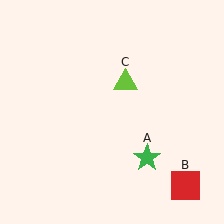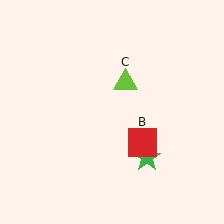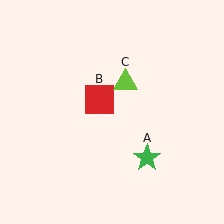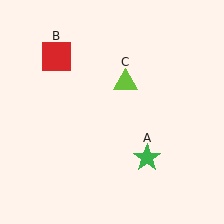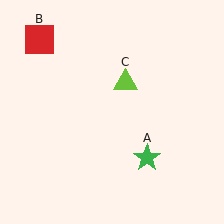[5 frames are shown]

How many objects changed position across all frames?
1 object changed position: red square (object B).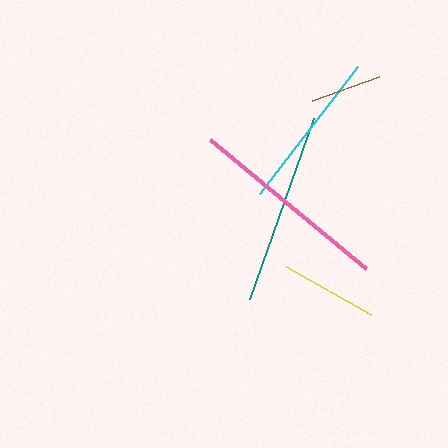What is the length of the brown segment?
The brown segment is approximately 71 pixels long.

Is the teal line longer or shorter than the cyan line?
The teal line is longer than the cyan line.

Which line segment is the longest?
The pink line is the longest at approximately 202 pixels.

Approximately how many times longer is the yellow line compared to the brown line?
The yellow line is approximately 1.4 times the length of the brown line.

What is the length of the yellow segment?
The yellow segment is approximately 98 pixels long.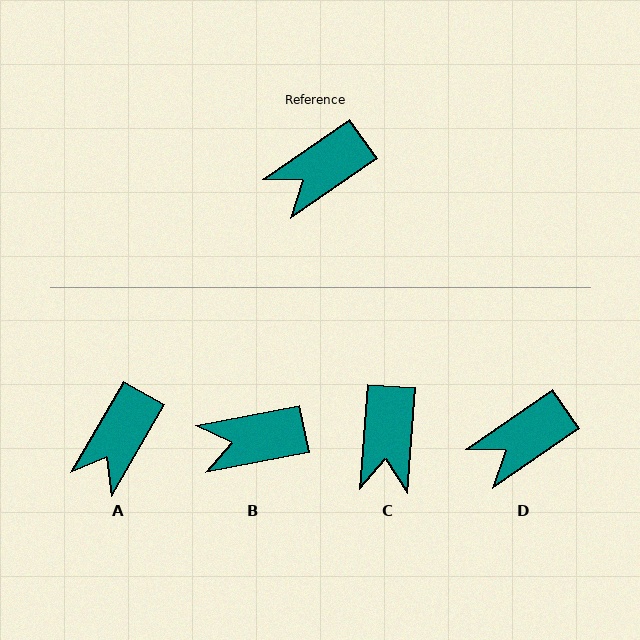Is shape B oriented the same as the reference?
No, it is off by about 24 degrees.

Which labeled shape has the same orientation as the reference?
D.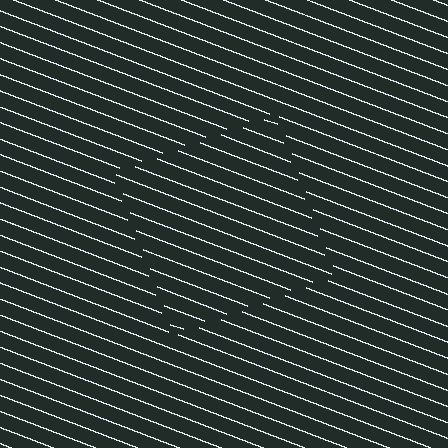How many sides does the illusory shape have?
4 sides — the line-ends trace a square.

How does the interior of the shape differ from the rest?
The interior of the shape contains the same grating, shifted by half a period — the contour is defined by the phase discontinuity where line-ends from the inner and outer gratings abut.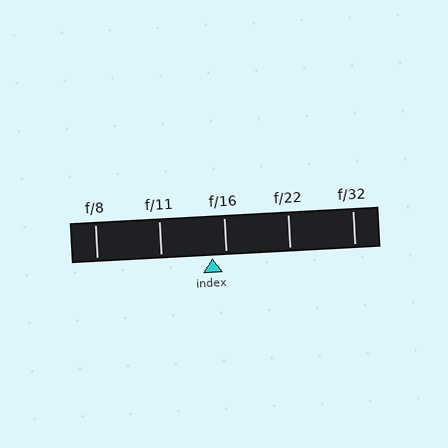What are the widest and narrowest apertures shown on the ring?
The widest aperture shown is f/8 and the narrowest is f/32.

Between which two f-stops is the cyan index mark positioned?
The index mark is between f/11 and f/16.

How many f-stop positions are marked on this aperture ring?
There are 5 f-stop positions marked.